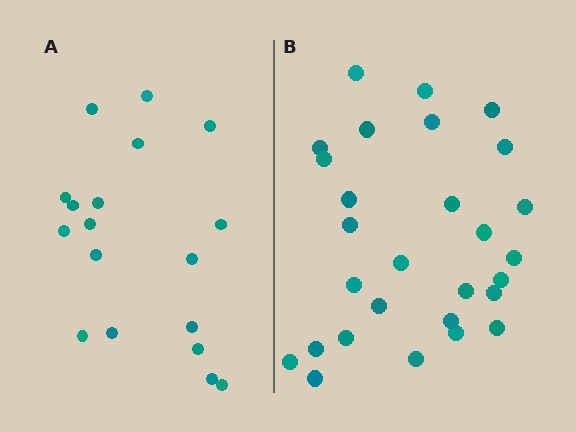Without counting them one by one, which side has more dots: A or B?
Region B (the right region) has more dots.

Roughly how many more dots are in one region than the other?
Region B has roughly 10 or so more dots than region A.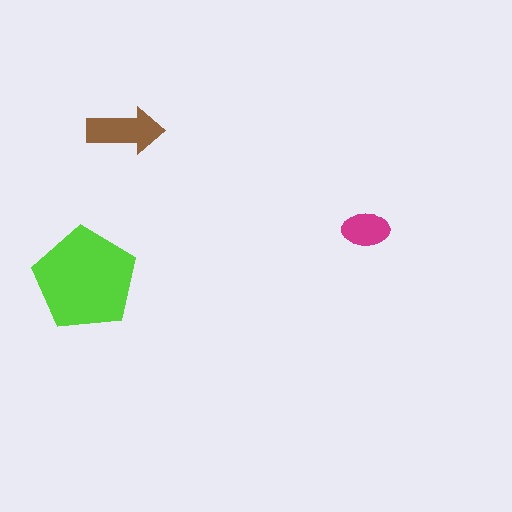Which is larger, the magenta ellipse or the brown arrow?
The brown arrow.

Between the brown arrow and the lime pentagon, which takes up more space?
The lime pentagon.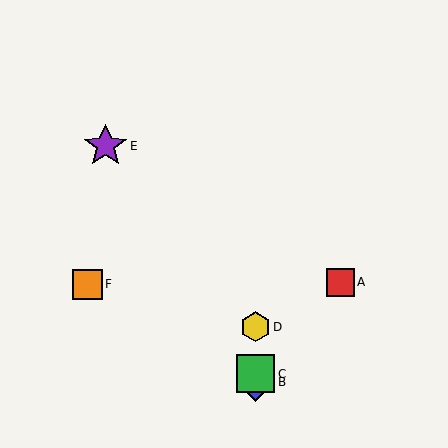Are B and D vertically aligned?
Yes, both are at x≈255.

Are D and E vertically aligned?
No, D is at x≈255 and E is at x≈105.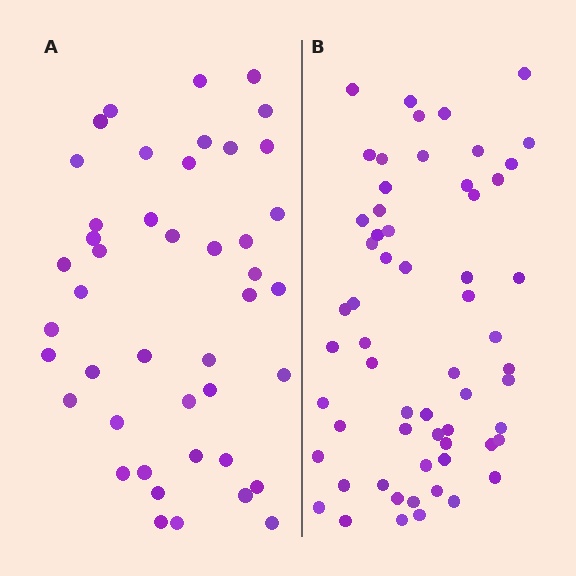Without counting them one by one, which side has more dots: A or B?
Region B (the right region) has more dots.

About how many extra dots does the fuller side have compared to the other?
Region B has approximately 15 more dots than region A.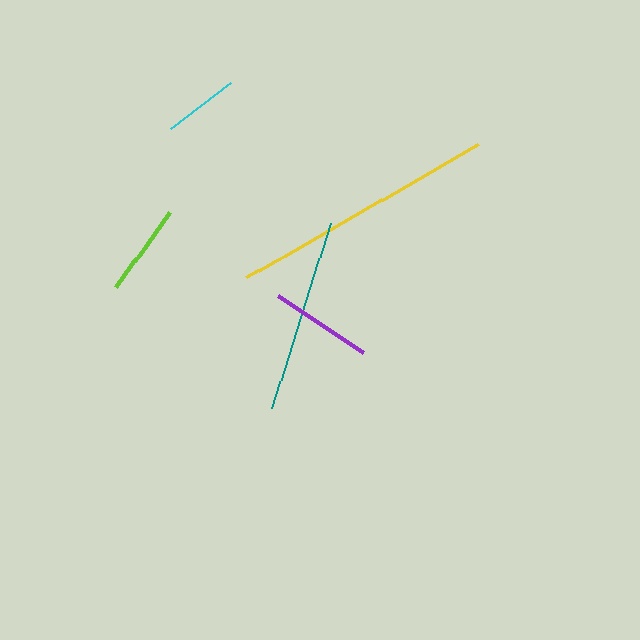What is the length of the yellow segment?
The yellow segment is approximately 268 pixels long.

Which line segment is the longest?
The yellow line is the longest at approximately 268 pixels.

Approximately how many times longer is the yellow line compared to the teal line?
The yellow line is approximately 1.4 times the length of the teal line.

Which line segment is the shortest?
The cyan line is the shortest at approximately 75 pixels.